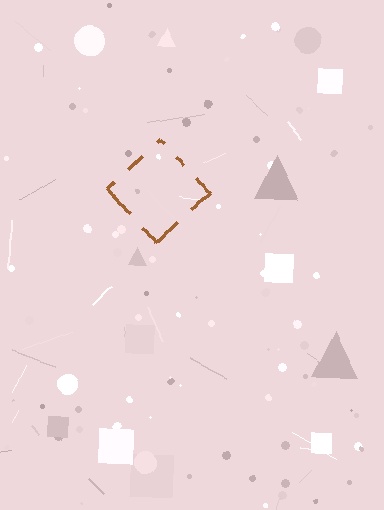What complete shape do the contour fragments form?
The contour fragments form a diamond.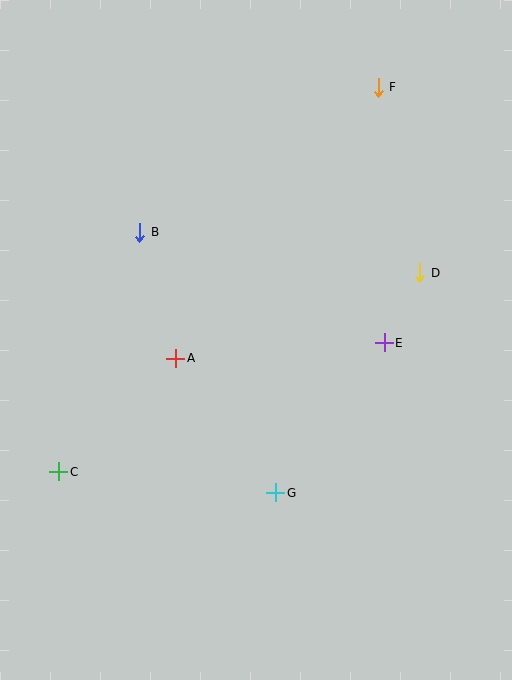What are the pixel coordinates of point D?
Point D is at (420, 273).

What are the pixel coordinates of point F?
Point F is at (378, 87).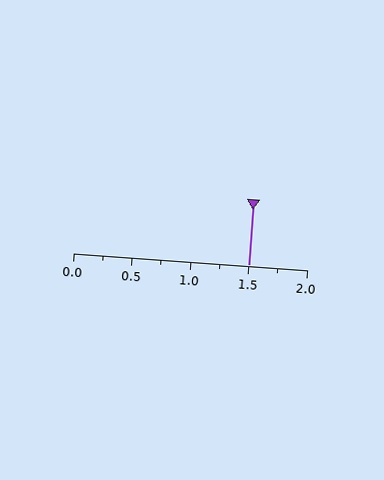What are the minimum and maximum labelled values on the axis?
The axis runs from 0.0 to 2.0.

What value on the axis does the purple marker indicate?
The marker indicates approximately 1.5.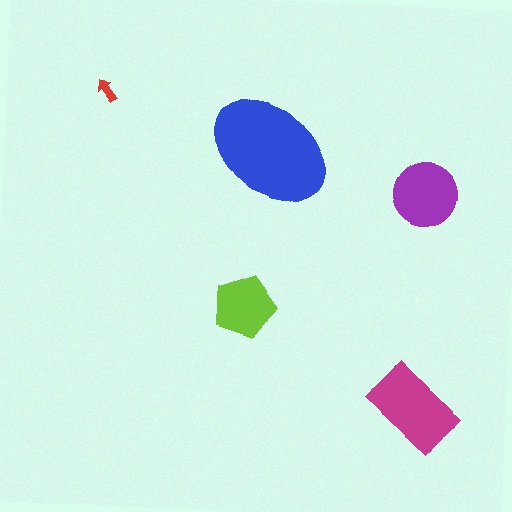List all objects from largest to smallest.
The blue ellipse, the magenta rectangle, the purple circle, the lime pentagon, the red arrow.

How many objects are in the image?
There are 5 objects in the image.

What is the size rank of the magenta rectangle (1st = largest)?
2nd.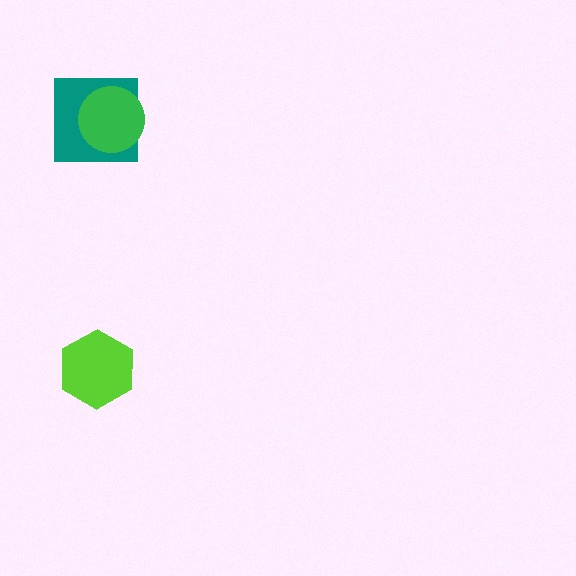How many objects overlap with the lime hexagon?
0 objects overlap with the lime hexagon.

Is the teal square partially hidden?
Yes, it is partially covered by another shape.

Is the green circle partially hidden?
No, no other shape covers it.